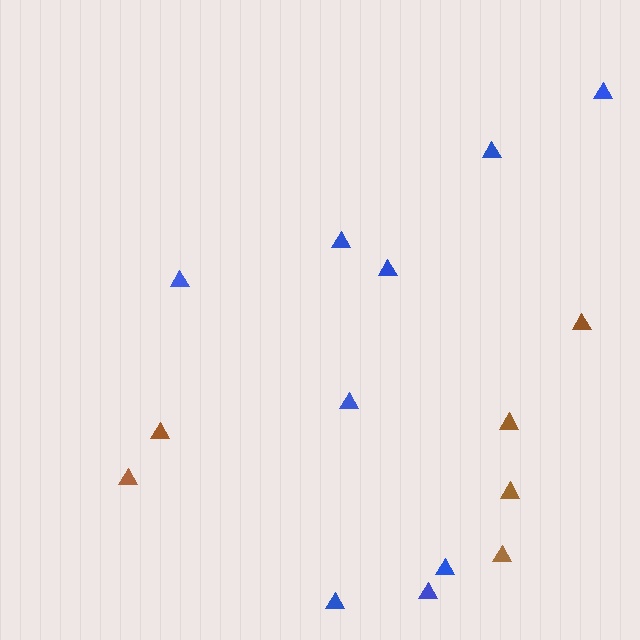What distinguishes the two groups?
There are 2 groups: one group of brown triangles (6) and one group of blue triangles (9).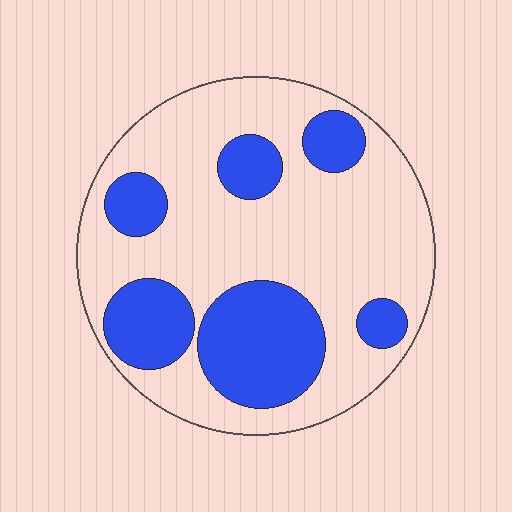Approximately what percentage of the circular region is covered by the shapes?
Approximately 30%.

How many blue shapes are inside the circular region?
6.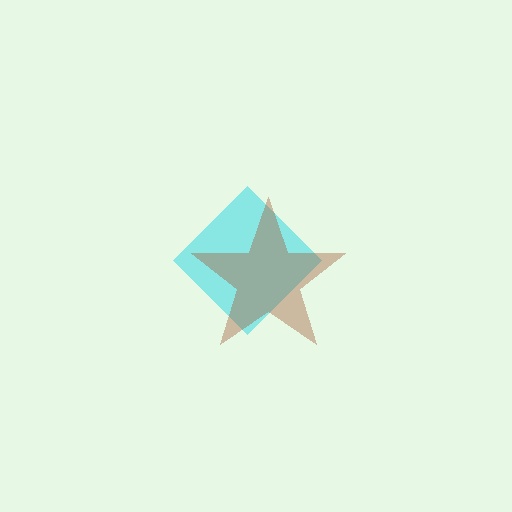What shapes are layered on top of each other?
The layered shapes are: a cyan diamond, a brown star.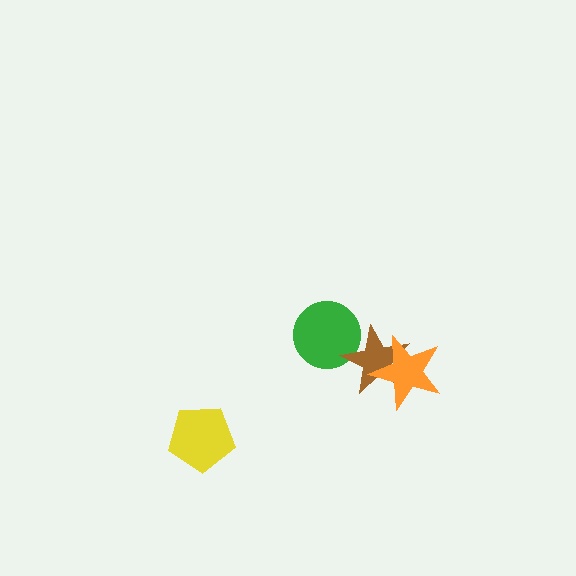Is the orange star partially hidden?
No, no other shape covers it.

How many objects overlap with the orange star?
1 object overlaps with the orange star.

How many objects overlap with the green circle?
1 object overlaps with the green circle.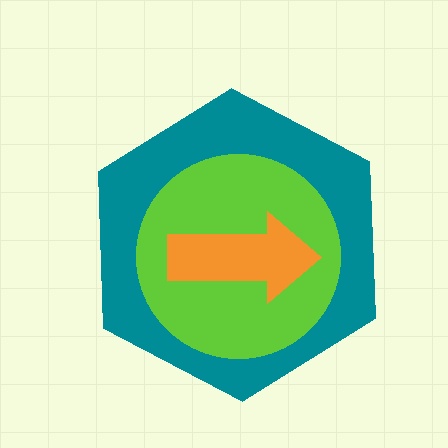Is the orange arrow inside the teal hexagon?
Yes.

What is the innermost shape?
The orange arrow.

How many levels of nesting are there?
3.